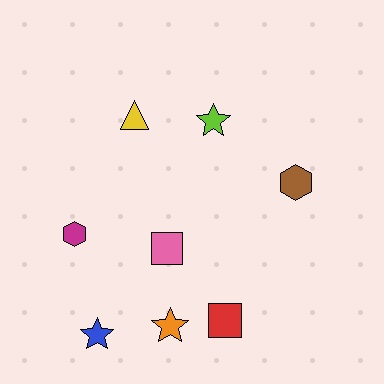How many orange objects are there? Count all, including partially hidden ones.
There is 1 orange object.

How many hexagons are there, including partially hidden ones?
There are 2 hexagons.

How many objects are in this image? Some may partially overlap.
There are 8 objects.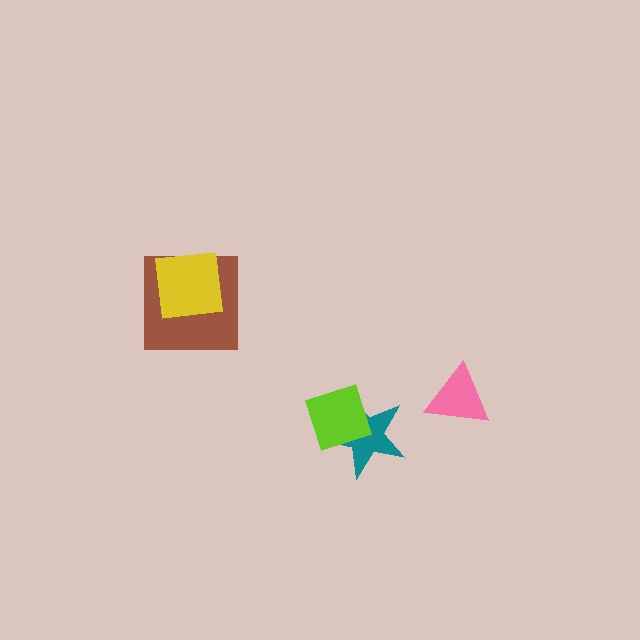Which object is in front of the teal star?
The lime diamond is in front of the teal star.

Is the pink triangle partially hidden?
No, no other shape covers it.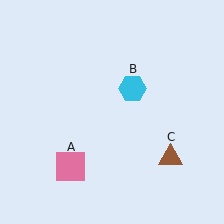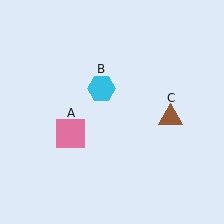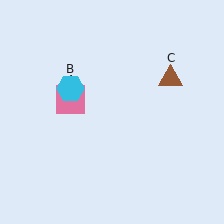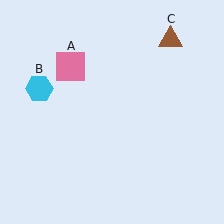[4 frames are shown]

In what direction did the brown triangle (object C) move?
The brown triangle (object C) moved up.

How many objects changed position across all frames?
3 objects changed position: pink square (object A), cyan hexagon (object B), brown triangle (object C).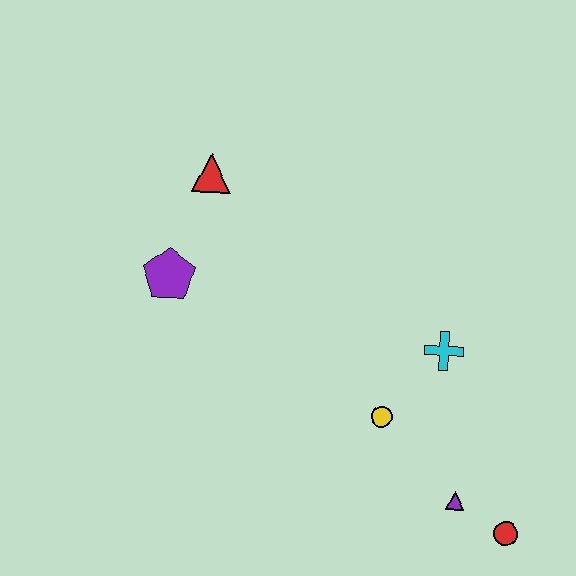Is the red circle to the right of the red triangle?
Yes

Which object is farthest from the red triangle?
The red circle is farthest from the red triangle.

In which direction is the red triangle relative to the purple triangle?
The red triangle is above the purple triangle.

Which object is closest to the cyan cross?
The yellow circle is closest to the cyan cross.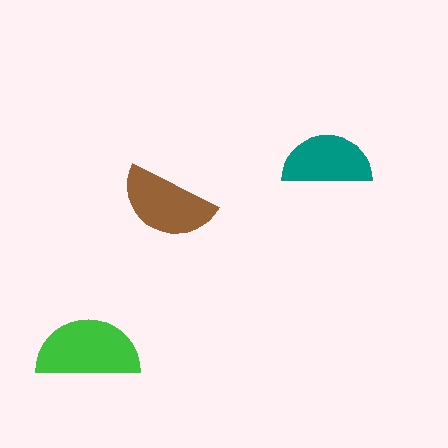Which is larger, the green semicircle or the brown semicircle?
The green one.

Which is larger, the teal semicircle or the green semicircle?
The green one.